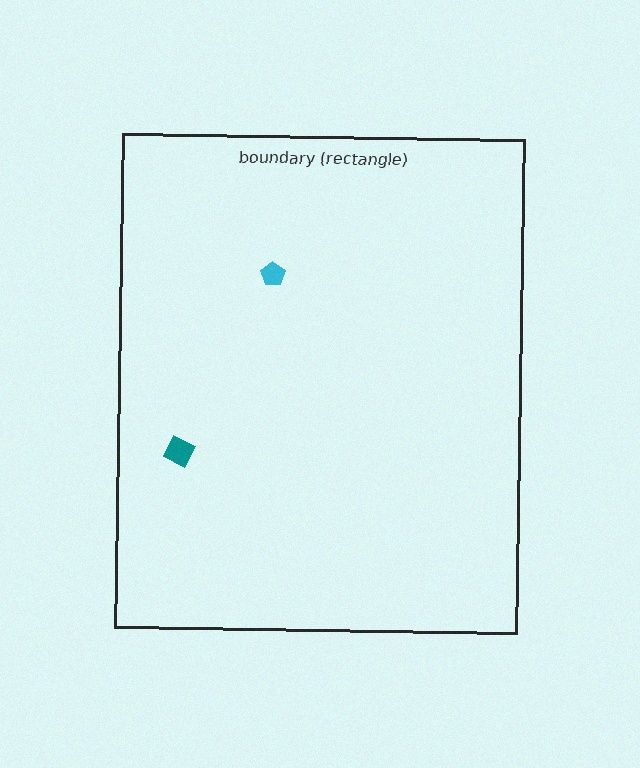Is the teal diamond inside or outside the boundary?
Inside.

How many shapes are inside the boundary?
2 inside, 0 outside.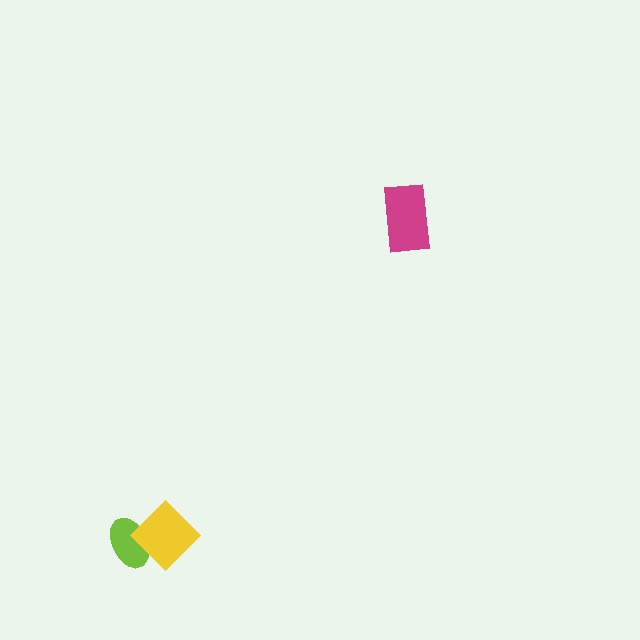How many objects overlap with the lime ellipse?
1 object overlaps with the lime ellipse.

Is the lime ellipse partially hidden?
Yes, it is partially covered by another shape.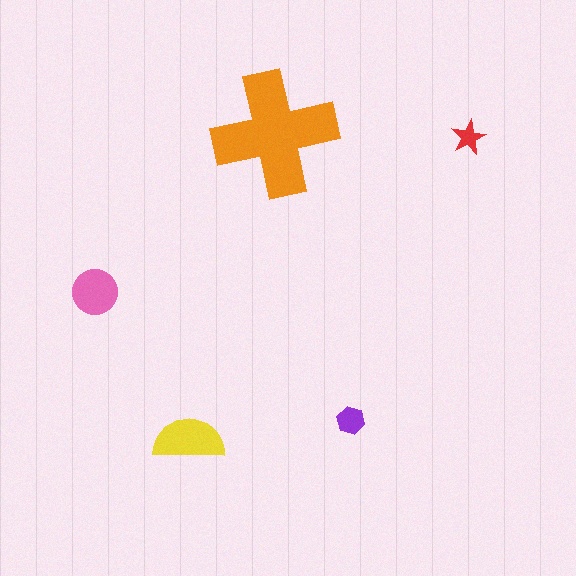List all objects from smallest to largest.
The red star, the purple hexagon, the pink circle, the yellow semicircle, the orange cross.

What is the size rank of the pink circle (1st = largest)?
3rd.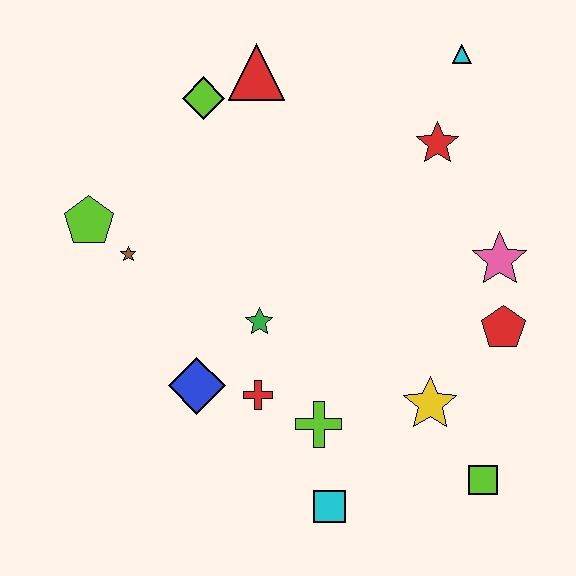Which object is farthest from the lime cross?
The cyan triangle is farthest from the lime cross.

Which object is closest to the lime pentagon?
The brown star is closest to the lime pentagon.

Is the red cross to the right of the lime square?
No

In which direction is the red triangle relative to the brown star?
The red triangle is above the brown star.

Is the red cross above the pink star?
No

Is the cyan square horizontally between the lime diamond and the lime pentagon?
No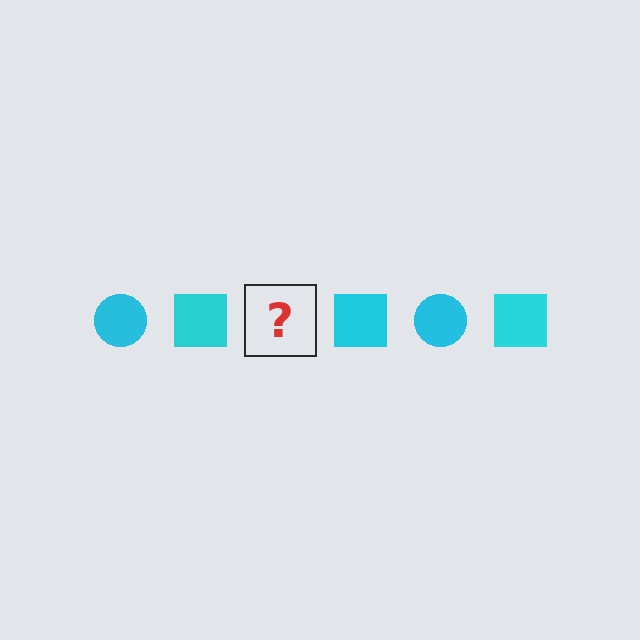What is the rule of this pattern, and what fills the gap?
The rule is that the pattern cycles through circle, square shapes in cyan. The gap should be filled with a cyan circle.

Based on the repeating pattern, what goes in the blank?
The blank should be a cyan circle.